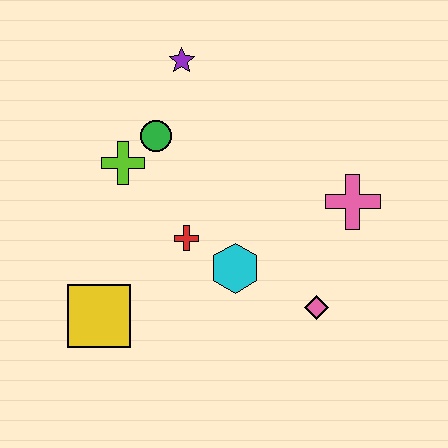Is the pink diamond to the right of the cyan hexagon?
Yes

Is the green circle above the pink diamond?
Yes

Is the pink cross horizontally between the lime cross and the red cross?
No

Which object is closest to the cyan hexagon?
The red cross is closest to the cyan hexagon.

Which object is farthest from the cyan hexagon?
The purple star is farthest from the cyan hexagon.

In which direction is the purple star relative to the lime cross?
The purple star is above the lime cross.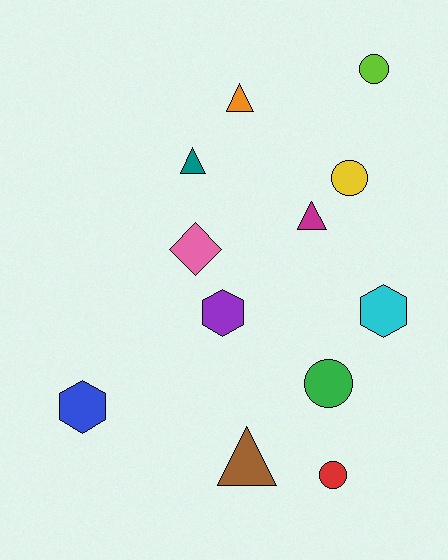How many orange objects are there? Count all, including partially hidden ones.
There is 1 orange object.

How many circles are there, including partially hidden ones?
There are 4 circles.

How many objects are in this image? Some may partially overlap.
There are 12 objects.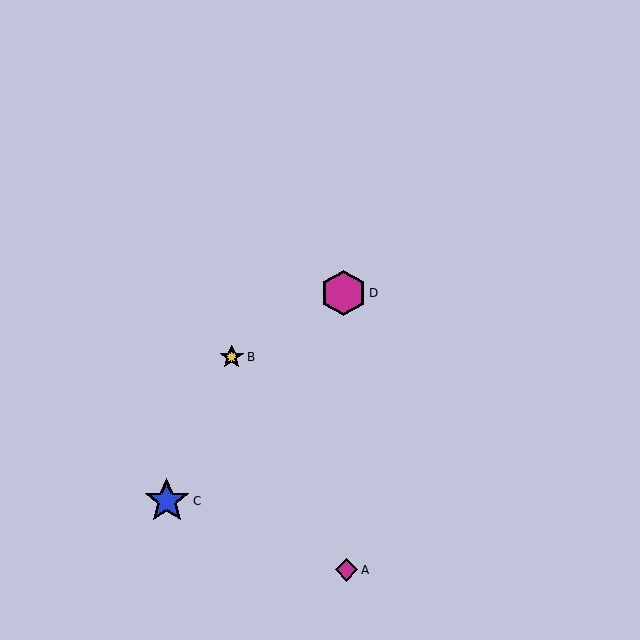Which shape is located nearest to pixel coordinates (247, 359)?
The yellow star (labeled B) at (232, 357) is nearest to that location.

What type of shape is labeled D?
Shape D is a magenta hexagon.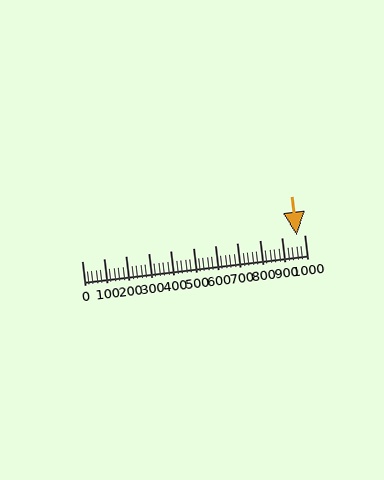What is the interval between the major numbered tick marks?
The major tick marks are spaced 100 units apart.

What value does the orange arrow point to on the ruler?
The orange arrow points to approximately 965.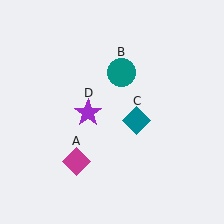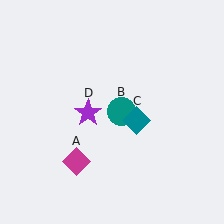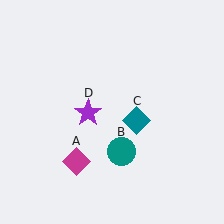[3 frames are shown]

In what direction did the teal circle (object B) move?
The teal circle (object B) moved down.